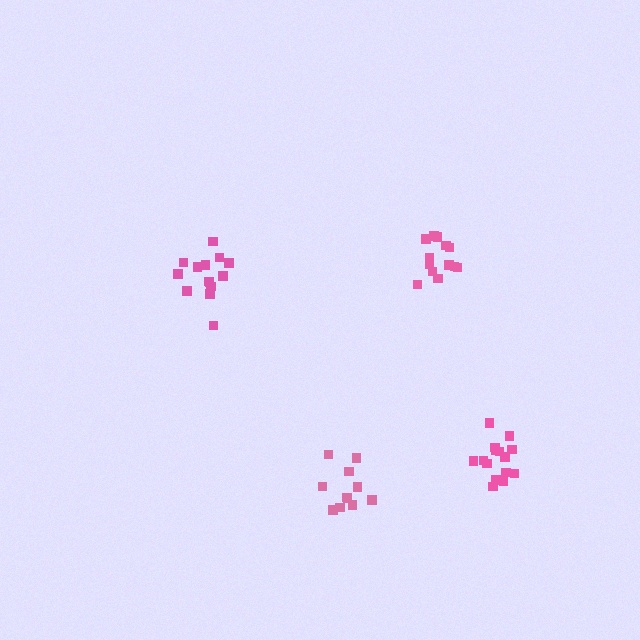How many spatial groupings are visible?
There are 4 spatial groupings.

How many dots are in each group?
Group 1: 14 dots, Group 2: 11 dots, Group 3: 13 dots, Group 4: 15 dots (53 total).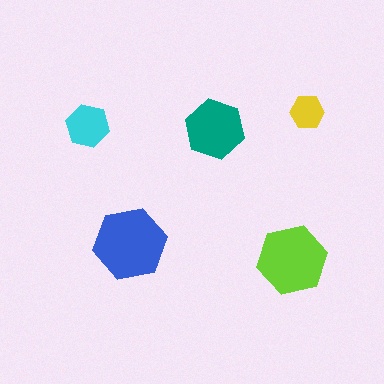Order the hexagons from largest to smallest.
the blue one, the lime one, the teal one, the cyan one, the yellow one.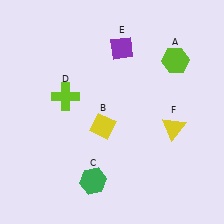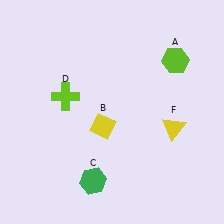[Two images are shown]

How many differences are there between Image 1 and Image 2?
There is 1 difference between the two images.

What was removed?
The purple diamond (E) was removed in Image 2.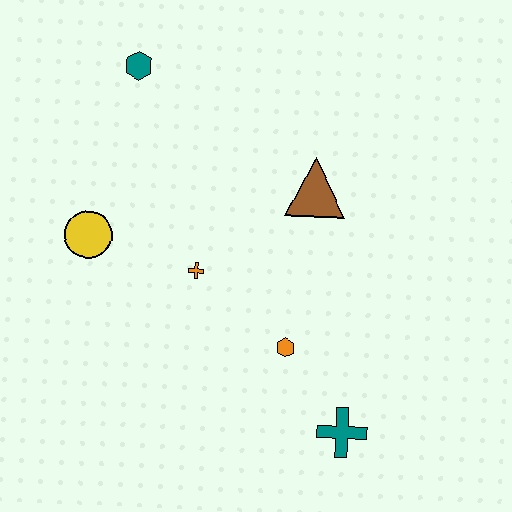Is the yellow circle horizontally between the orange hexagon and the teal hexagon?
No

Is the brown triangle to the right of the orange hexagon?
Yes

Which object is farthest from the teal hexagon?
The teal cross is farthest from the teal hexagon.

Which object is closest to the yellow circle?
The orange cross is closest to the yellow circle.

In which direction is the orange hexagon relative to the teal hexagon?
The orange hexagon is below the teal hexagon.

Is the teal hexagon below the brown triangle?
No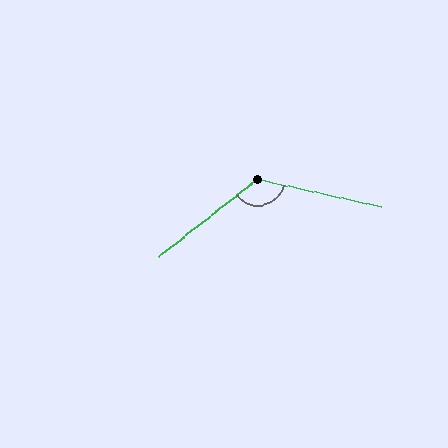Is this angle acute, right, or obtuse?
It is obtuse.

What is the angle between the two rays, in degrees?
Approximately 129 degrees.